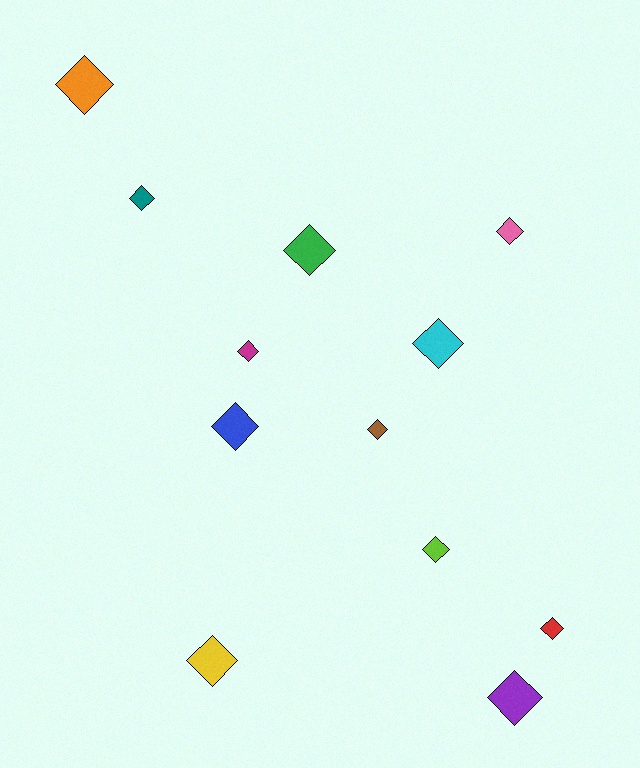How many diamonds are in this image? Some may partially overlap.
There are 12 diamonds.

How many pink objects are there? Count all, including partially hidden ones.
There is 1 pink object.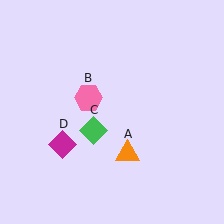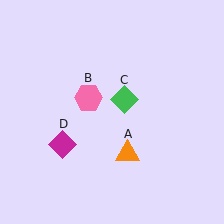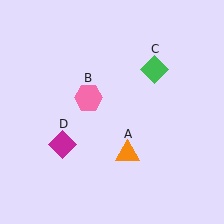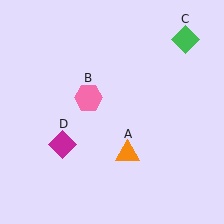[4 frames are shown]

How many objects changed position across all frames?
1 object changed position: green diamond (object C).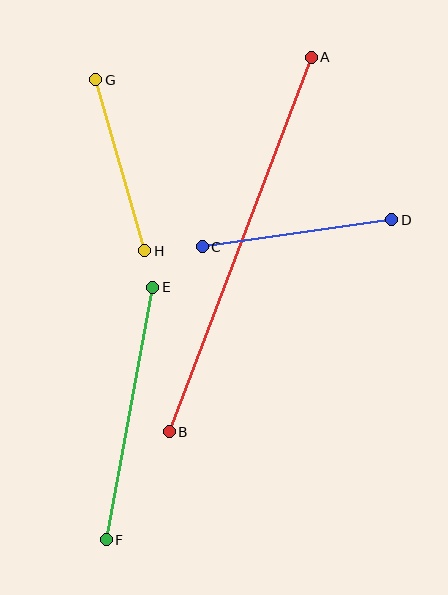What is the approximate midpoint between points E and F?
The midpoint is at approximately (129, 413) pixels.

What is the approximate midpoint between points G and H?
The midpoint is at approximately (120, 165) pixels.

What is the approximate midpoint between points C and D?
The midpoint is at approximately (297, 233) pixels.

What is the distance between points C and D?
The distance is approximately 192 pixels.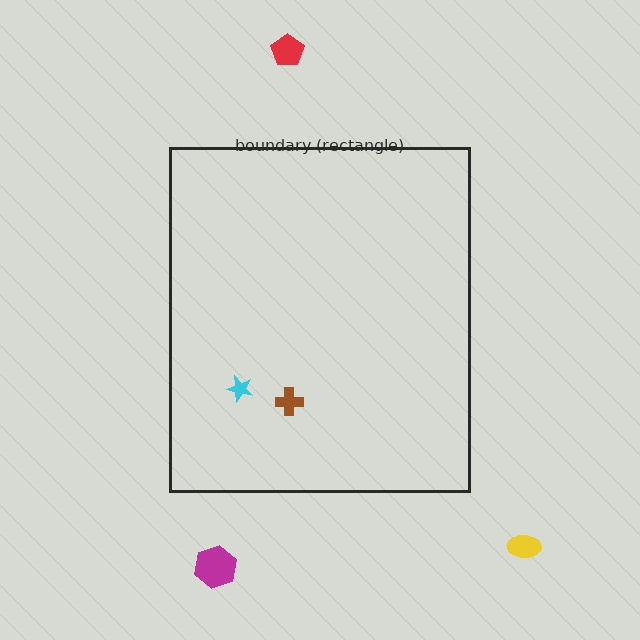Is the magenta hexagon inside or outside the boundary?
Outside.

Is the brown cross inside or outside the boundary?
Inside.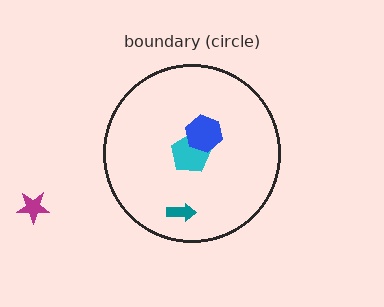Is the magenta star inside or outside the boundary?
Outside.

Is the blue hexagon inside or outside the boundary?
Inside.